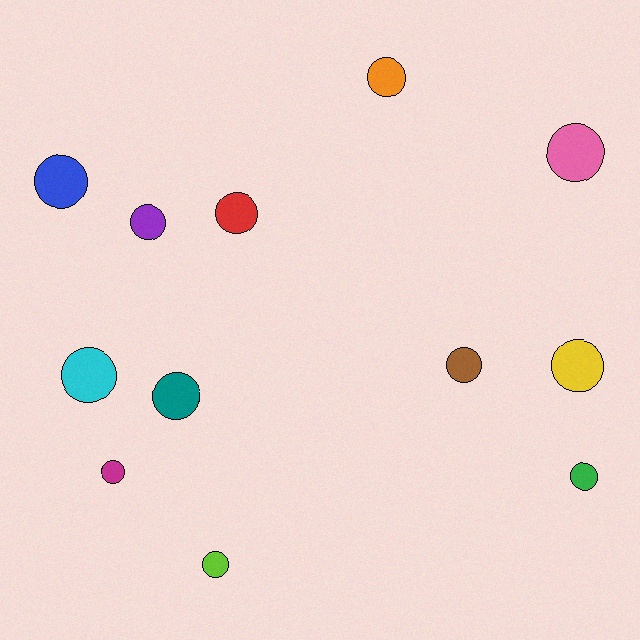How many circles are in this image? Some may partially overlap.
There are 12 circles.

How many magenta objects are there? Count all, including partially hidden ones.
There is 1 magenta object.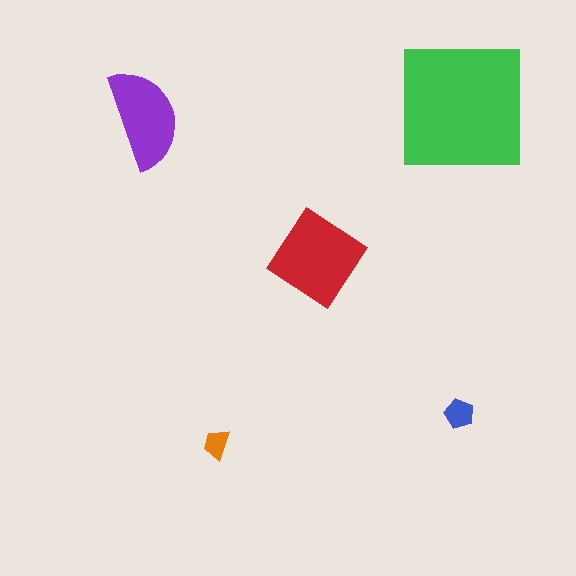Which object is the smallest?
The orange trapezoid.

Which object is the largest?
The green square.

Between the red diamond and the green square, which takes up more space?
The green square.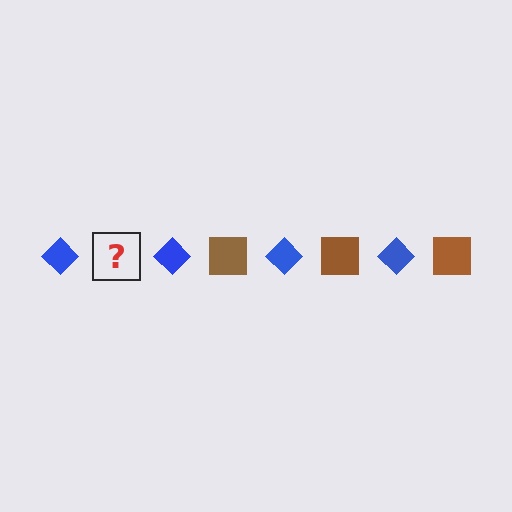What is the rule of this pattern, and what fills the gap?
The rule is that the pattern alternates between blue diamond and brown square. The gap should be filled with a brown square.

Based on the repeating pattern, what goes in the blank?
The blank should be a brown square.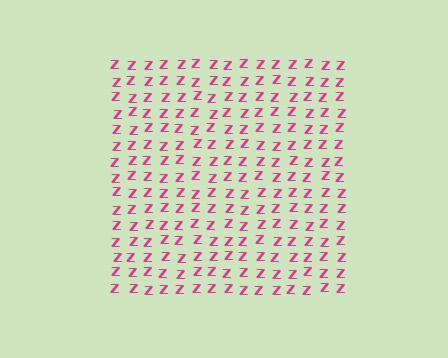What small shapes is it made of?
It is made of small letter Z's.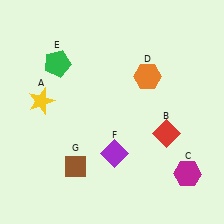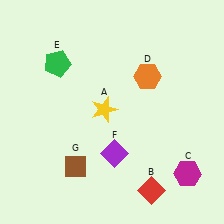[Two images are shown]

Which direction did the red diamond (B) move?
The red diamond (B) moved down.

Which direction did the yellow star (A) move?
The yellow star (A) moved right.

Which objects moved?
The objects that moved are: the yellow star (A), the red diamond (B).